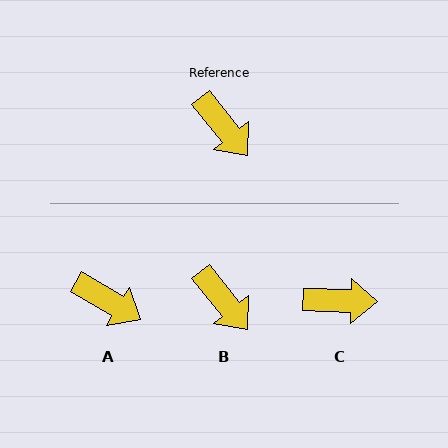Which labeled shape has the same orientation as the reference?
B.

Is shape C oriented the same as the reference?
No, it is off by about 50 degrees.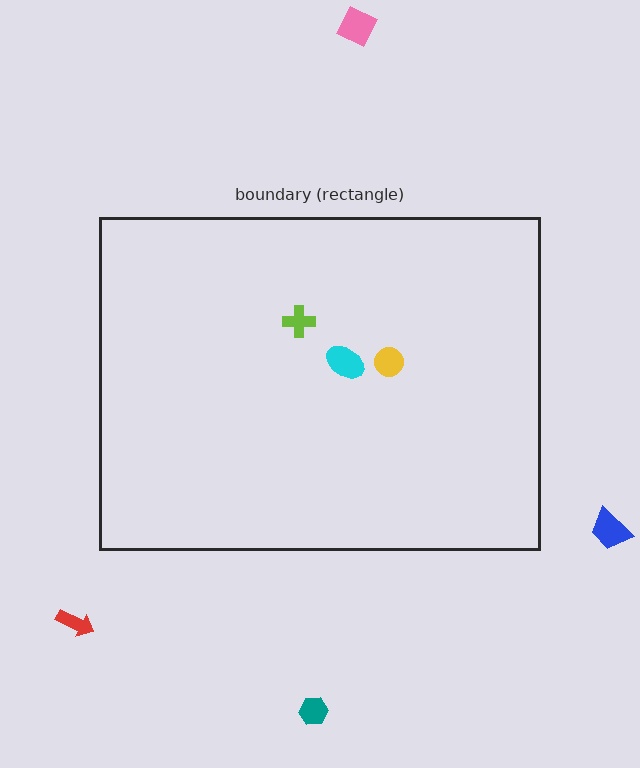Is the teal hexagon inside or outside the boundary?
Outside.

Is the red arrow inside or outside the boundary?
Outside.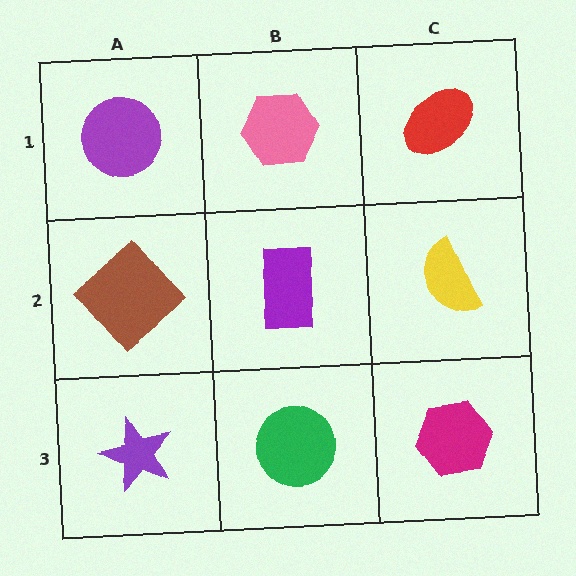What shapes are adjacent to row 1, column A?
A brown diamond (row 2, column A), a pink hexagon (row 1, column B).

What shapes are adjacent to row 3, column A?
A brown diamond (row 2, column A), a green circle (row 3, column B).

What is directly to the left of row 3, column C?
A green circle.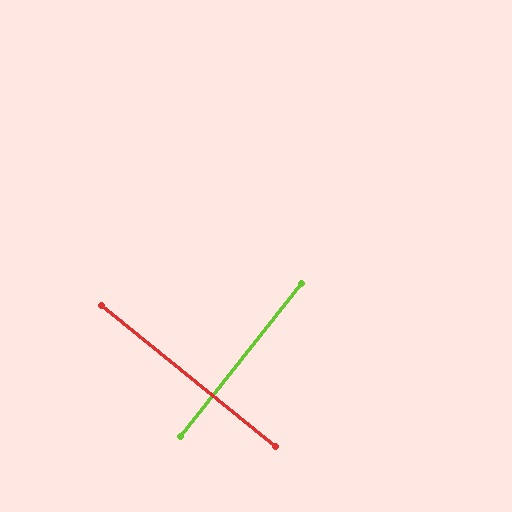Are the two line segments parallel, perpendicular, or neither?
Perpendicular — they meet at approximately 89°.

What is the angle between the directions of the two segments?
Approximately 89 degrees.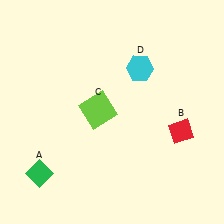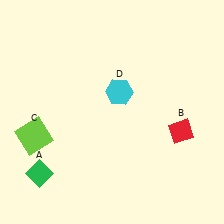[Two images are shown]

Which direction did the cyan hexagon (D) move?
The cyan hexagon (D) moved down.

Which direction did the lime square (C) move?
The lime square (C) moved left.